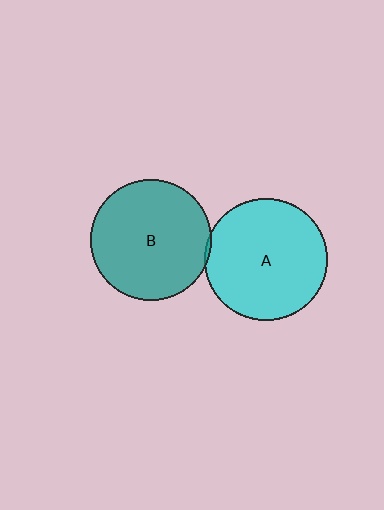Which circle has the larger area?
Circle A (cyan).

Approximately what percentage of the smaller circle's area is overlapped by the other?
Approximately 5%.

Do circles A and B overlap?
Yes.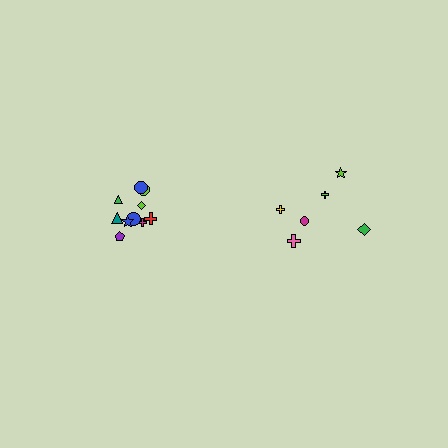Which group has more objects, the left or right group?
The left group.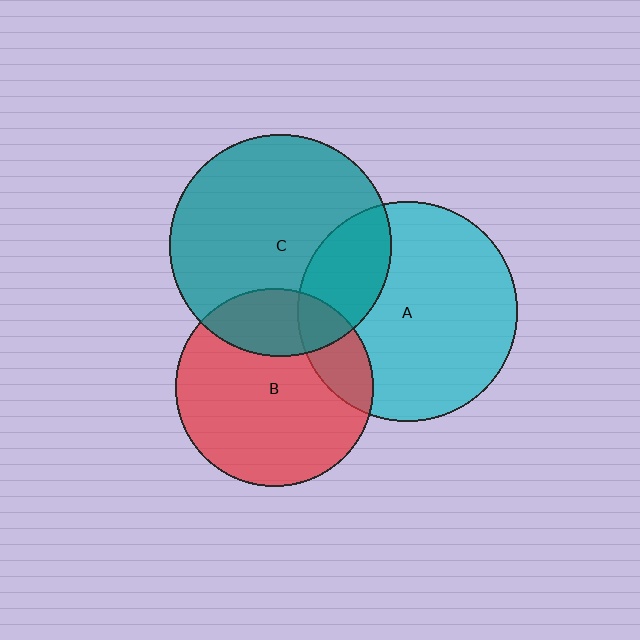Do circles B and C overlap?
Yes.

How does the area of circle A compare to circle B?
Approximately 1.2 times.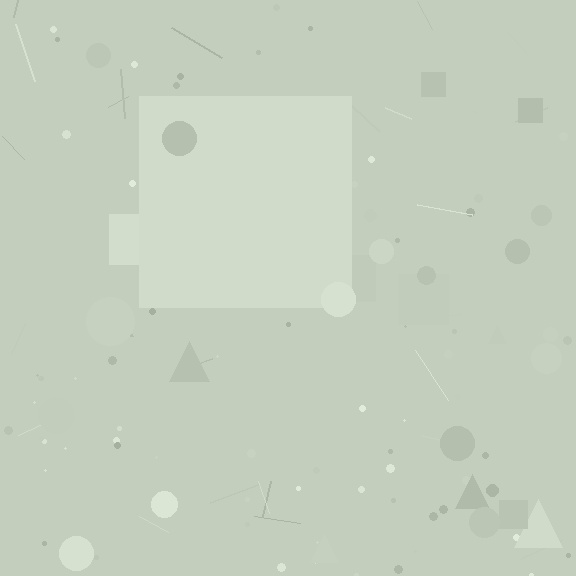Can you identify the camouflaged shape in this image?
The camouflaged shape is a square.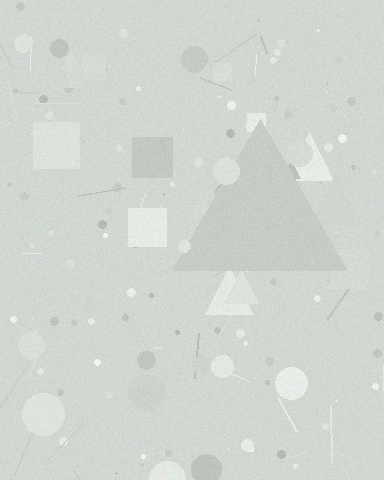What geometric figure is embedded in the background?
A triangle is embedded in the background.